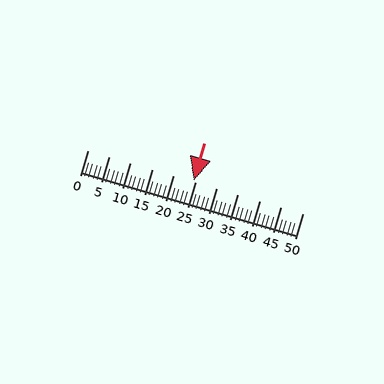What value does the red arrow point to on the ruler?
The red arrow points to approximately 25.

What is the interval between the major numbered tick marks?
The major tick marks are spaced 5 units apart.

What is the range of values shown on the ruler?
The ruler shows values from 0 to 50.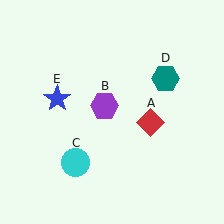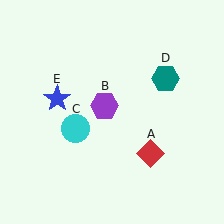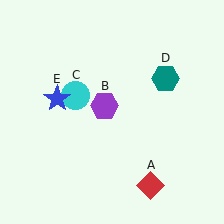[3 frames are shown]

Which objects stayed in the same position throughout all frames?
Purple hexagon (object B) and teal hexagon (object D) and blue star (object E) remained stationary.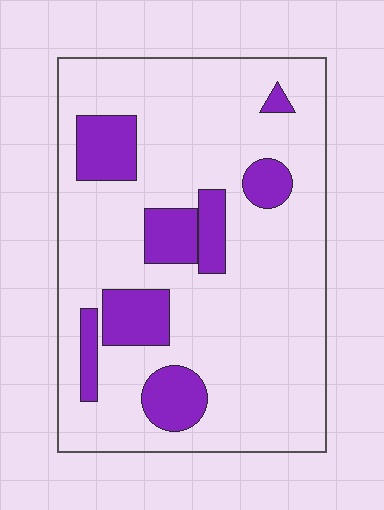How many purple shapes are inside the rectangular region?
8.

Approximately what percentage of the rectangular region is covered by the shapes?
Approximately 20%.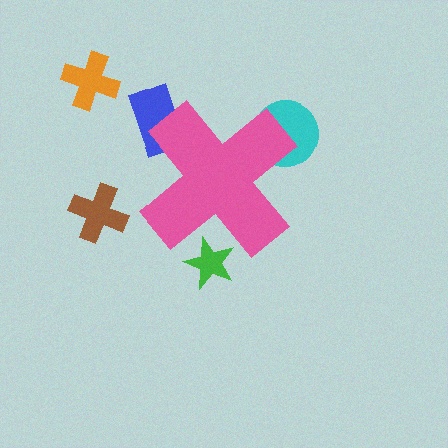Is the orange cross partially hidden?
No, the orange cross is fully visible.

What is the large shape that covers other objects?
A pink cross.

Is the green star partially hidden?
Yes, the green star is partially hidden behind the pink cross.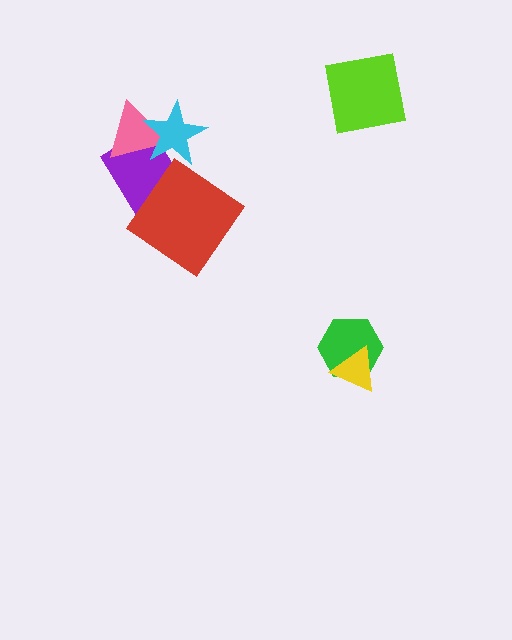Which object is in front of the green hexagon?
The yellow triangle is in front of the green hexagon.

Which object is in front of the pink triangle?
The cyan star is in front of the pink triangle.